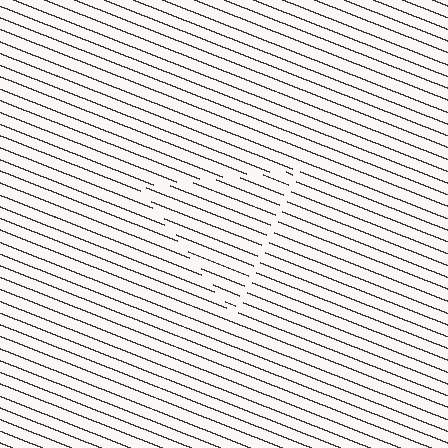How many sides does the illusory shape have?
3 sides — the line-ends trace a triangle.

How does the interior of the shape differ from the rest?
The interior of the shape contains the same grating, shifted by half a period — the contour is defined by the phase discontinuity where line-ends from the inner and outer gratings abut.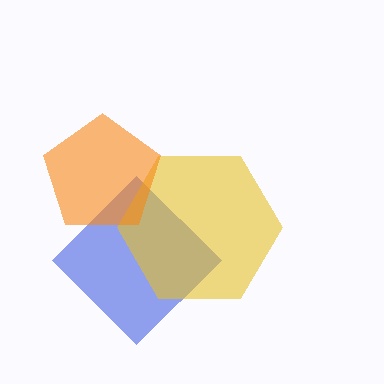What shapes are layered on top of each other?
The layered shapes are: a blue diamond, a yellow hexagon, an orange pentagon.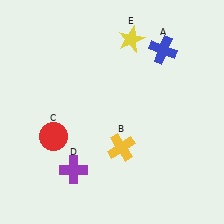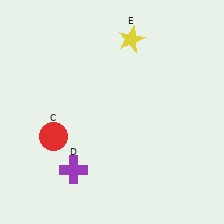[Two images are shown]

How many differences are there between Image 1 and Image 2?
There are 2 differences between the two images.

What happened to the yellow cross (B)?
The yellow cross (B) was removed in Image 2. It was in the bottom-right area of Image 1.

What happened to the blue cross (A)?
The blue cross (A) was removed in Image 2. It was in the top-right area of Image 1.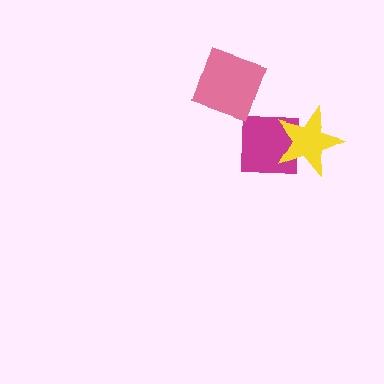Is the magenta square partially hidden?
Yes, it is partially covered by another shape.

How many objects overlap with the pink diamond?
0 objects overlap with the pink diamond.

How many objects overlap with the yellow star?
1 object overlaps with the yellow star.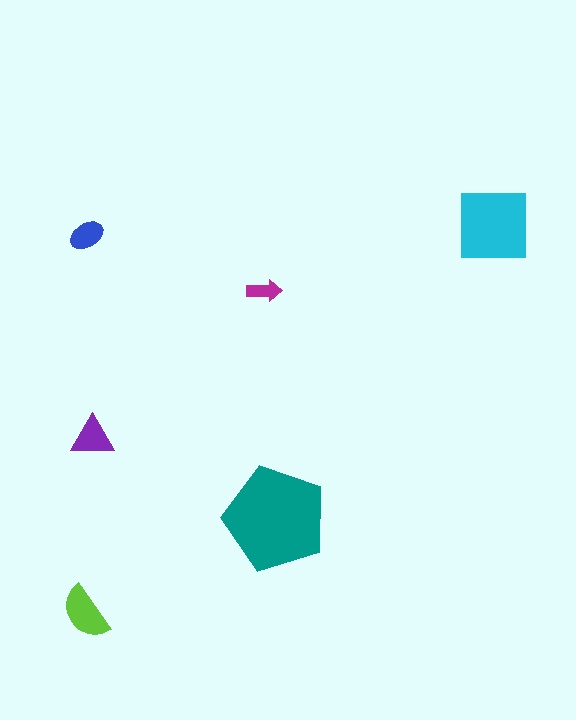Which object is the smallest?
The magenta arrow.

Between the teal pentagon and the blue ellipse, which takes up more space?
The teal pentagon.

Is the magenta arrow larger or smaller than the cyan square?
Smaller.